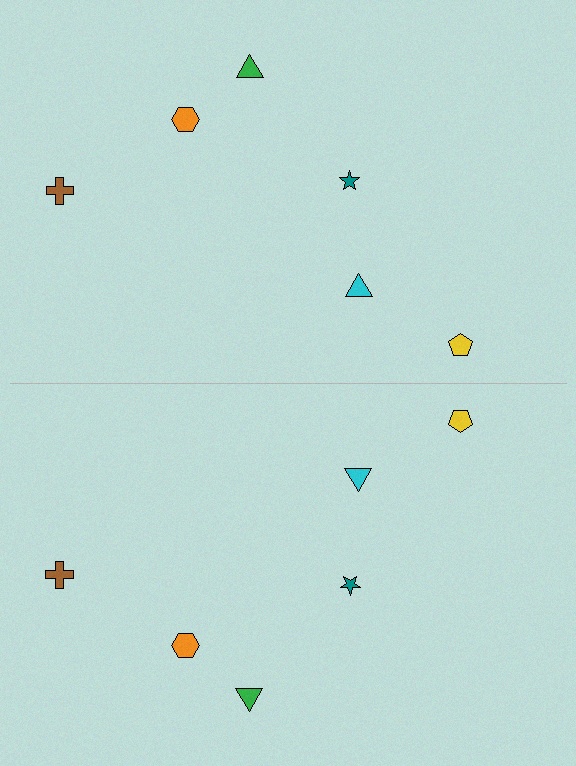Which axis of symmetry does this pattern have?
The pattern has a horizontal axis of symmetry running through the center of the image.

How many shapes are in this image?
There are 12 shapes in this image.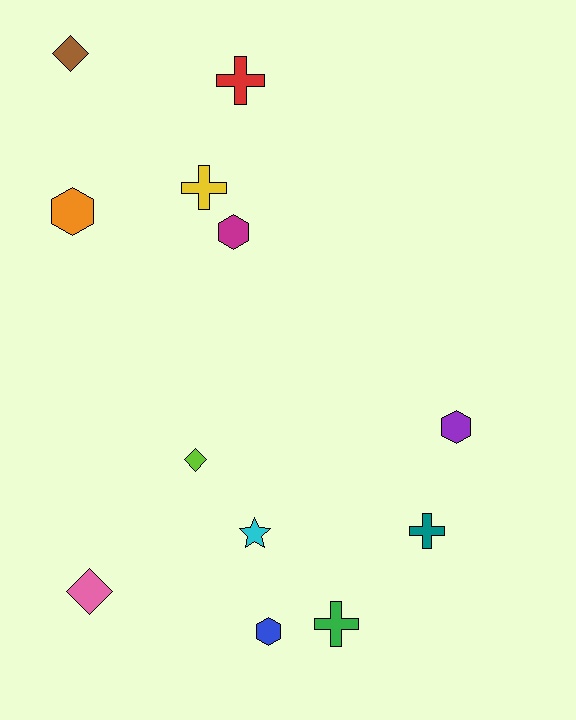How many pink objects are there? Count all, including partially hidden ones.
There is 1 pink object.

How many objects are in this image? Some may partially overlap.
There are 12 objects.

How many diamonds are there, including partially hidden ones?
There are 3 diamonds.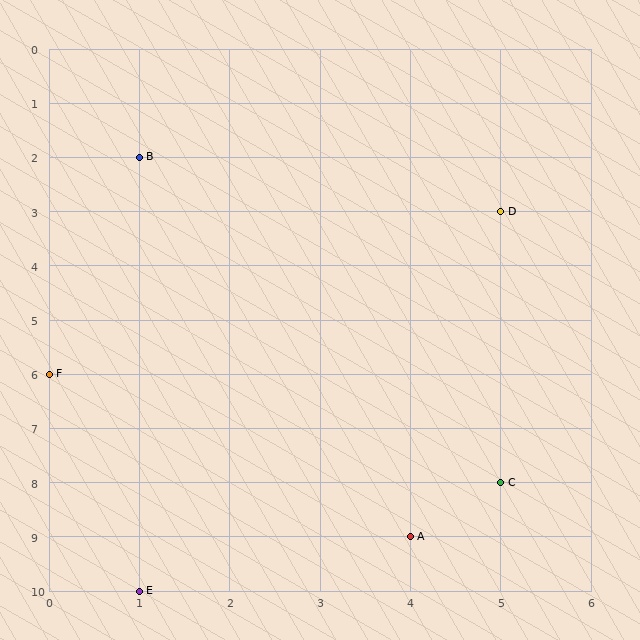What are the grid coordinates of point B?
Point B is at grid coordinates (1, 2).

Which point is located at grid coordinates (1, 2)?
Point B is at (1, 2).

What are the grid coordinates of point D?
Point D is at grid coordinates (5, 3).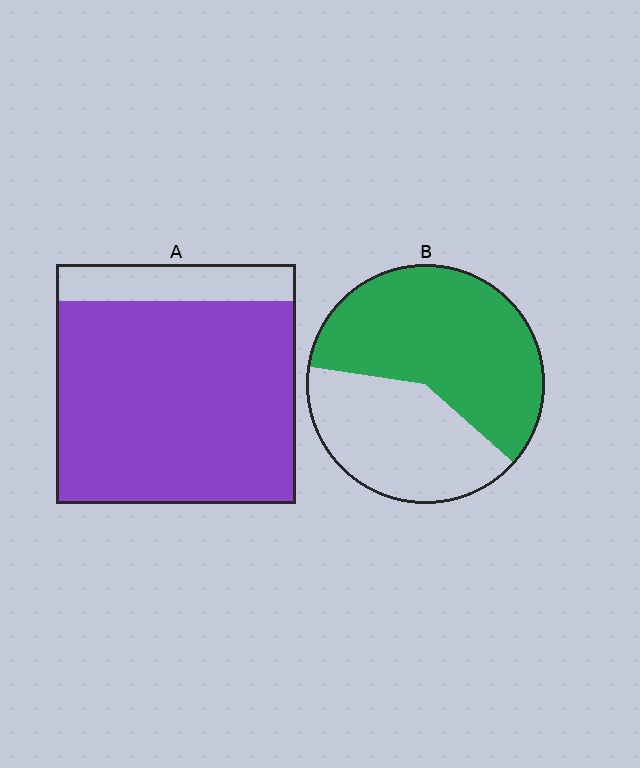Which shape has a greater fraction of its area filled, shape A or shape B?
Shape A.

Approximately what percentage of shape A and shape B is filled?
A is approximately 85% and B is approximately 60%.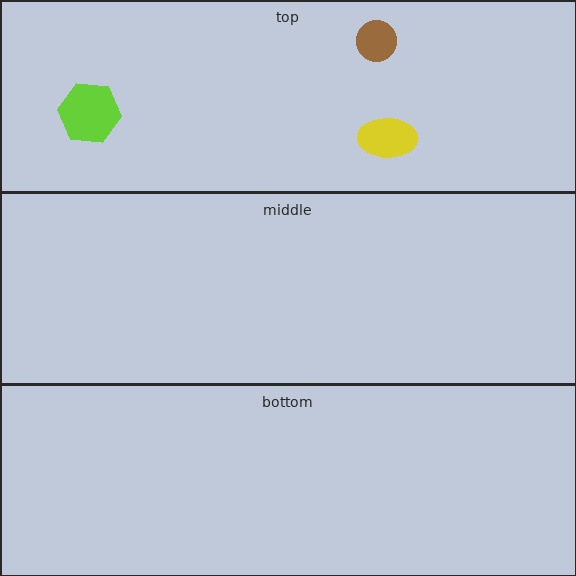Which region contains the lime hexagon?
The top region.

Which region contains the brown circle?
The top region.